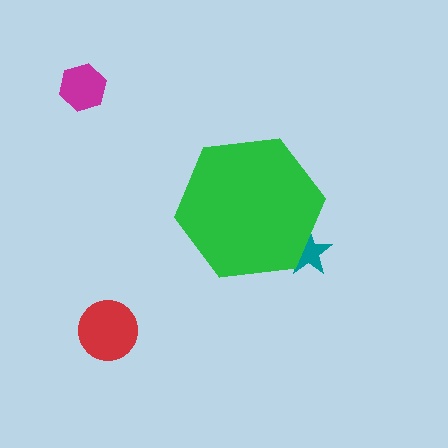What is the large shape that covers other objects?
A green hexagon.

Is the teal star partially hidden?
Yes, the teal star is partially hidden behind the green hexagon.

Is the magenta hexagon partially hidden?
No, the magenta hexagon is fully visible.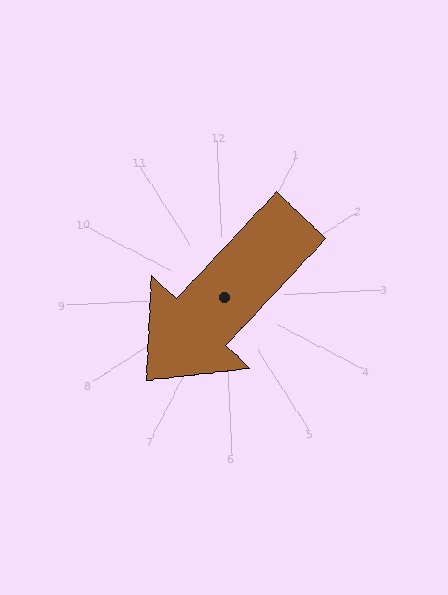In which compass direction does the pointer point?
Southwest.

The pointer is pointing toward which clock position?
Roughly 8 o'clock.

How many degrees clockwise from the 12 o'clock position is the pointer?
Approximately 226 degrees.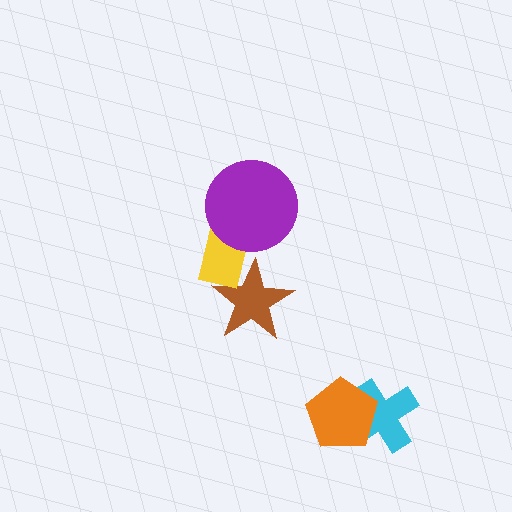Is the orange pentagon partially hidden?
No, no other shape covers it.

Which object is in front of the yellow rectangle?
The purple circle is in front of the yellow rectangle.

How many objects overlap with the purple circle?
1 object overlaps with the purple circle.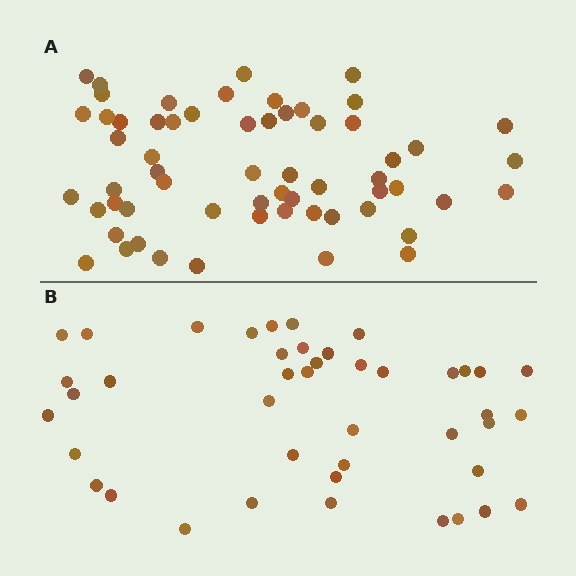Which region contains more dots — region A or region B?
Region A (the top region) has more dots.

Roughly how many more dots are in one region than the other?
Region A has approximately 15 more dots than region B.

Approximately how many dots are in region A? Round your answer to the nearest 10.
About 60 dots.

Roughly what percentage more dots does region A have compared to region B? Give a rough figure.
About 40% more.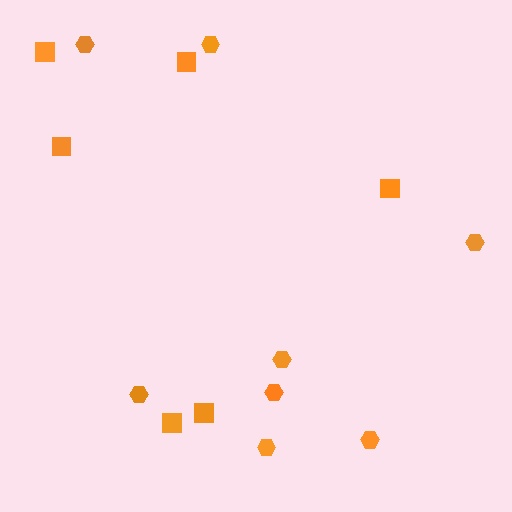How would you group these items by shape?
There are 2 groups: one group of hexagons (8) and one group of squares (6).